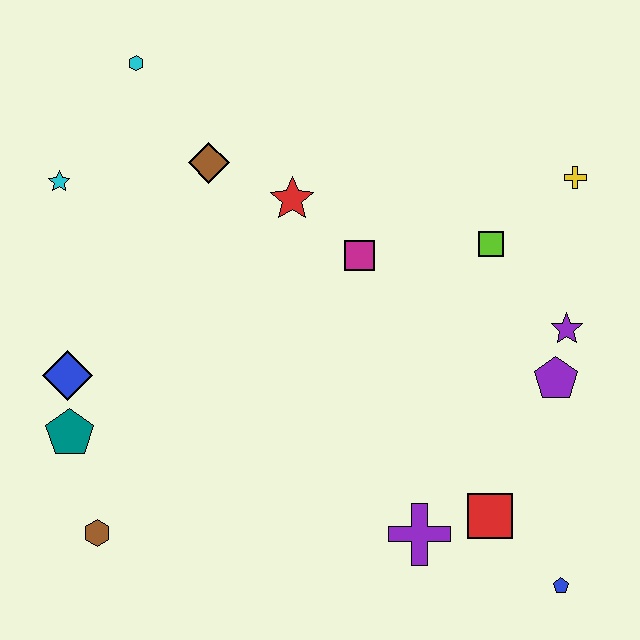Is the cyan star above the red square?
Yes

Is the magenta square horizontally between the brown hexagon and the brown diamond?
No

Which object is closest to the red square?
The purple cross is closest to the red square.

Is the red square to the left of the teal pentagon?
No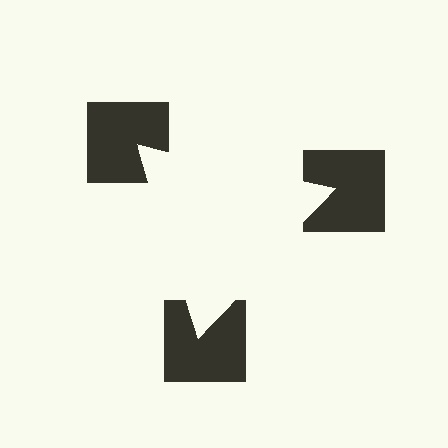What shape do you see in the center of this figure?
An illusory triangle — its edges are inferred from the aligned wedge cuts in the notched squares, not physically drawn.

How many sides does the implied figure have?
3 sides.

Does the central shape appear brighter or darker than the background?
It typically appears slightly brighter than the background, even though no actual brightness change is drawn.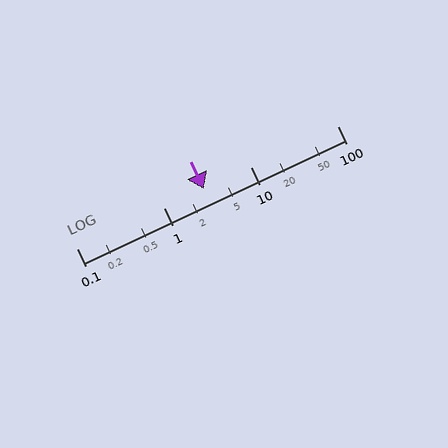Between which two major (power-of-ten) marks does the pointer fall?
The pointer is between 1 and 10.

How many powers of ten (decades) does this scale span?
The scale spans 3 decades, from 0.1 to 100.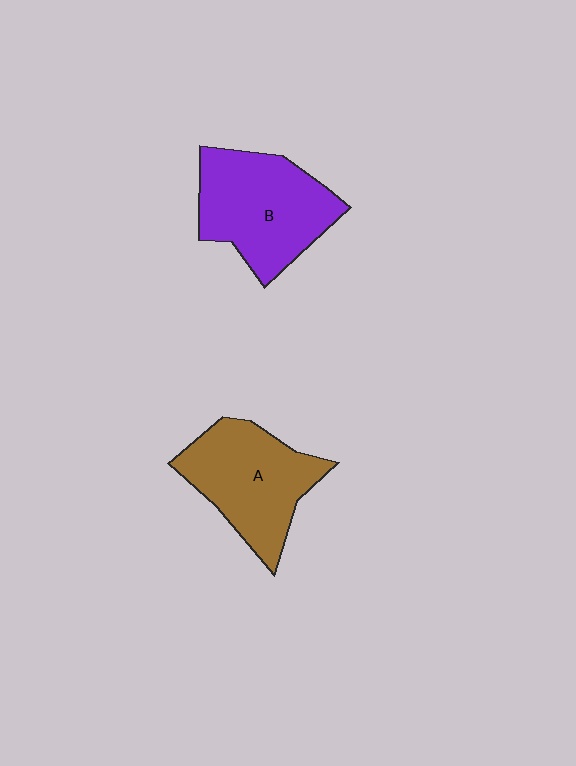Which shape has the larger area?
Shape B (purple).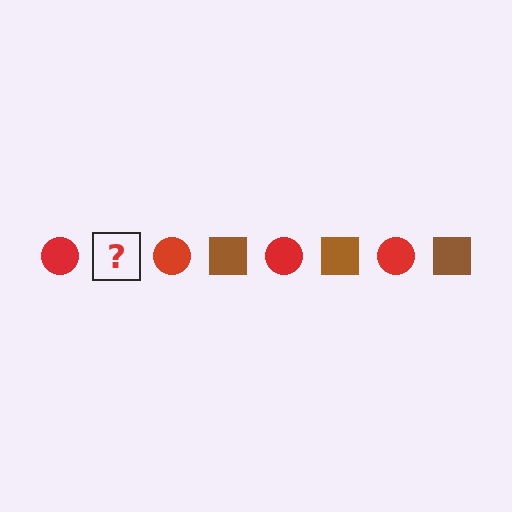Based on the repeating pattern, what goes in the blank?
The blank should be a brown square.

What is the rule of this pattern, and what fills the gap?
The rule is that the pattern alternates between red circle and brown square. The gap should be filled with a brown square.